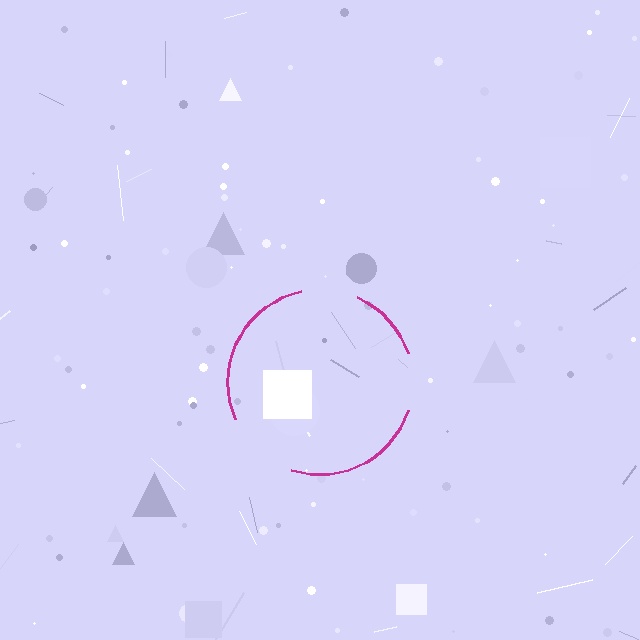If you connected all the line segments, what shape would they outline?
They would outline a circle.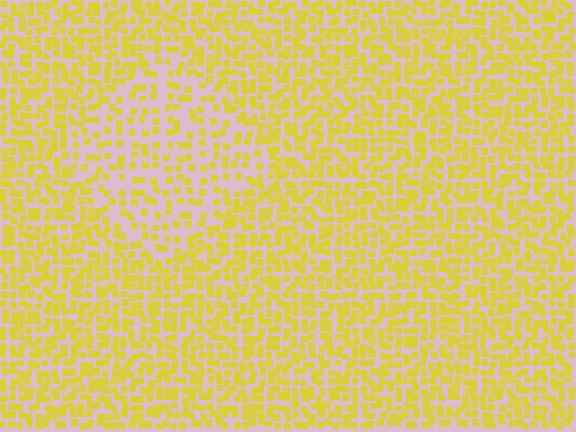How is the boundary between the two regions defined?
The boundary is defined by a change in element density (approximately 1.8x ratio). All elements are the same color, size, and shape.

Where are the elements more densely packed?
The elements are more densely packed outside the diamond boundary.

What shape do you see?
I see a diamond.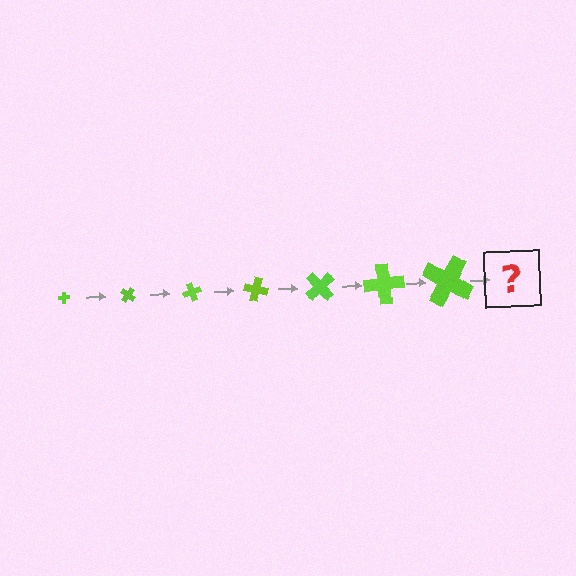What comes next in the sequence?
The next element should be a cross, larger than the previous one and rotated 245 degrees from the start.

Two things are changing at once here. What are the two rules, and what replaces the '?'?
The two rules are that the cross grows larger each step and it rotates 35 degrees each step. The '?' should be a cross, larger than the previous one and rotated 245 degrees from the start.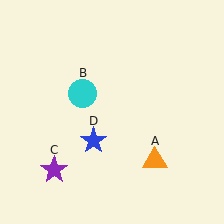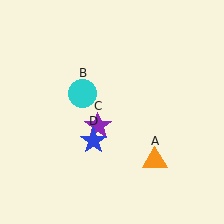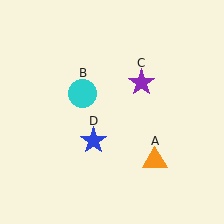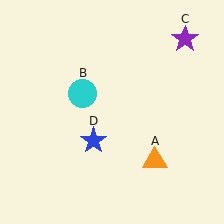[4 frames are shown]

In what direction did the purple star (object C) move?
The purple star (object C) moved up and to the right.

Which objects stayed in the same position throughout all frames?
Orange triangle (object A) and cyan circle (object B) and blue star (object D) remained stationary.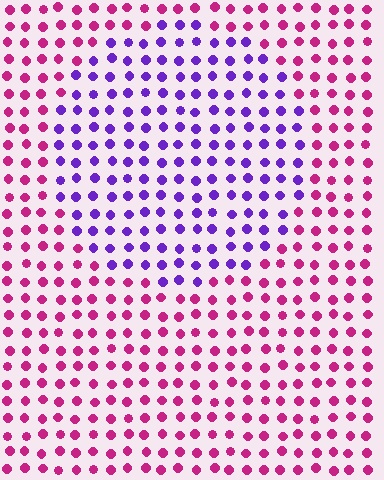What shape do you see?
I see a circle.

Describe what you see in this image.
The image is filled with small magenta elements in a uniform arrangement. A circle-shaped region is visible where the elements are tinted to a slightly different hue, forming a subtle color boundary.